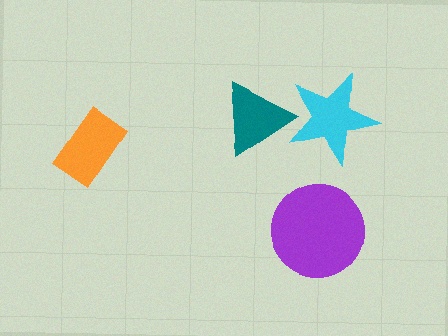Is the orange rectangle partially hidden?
No, no other shape covers it.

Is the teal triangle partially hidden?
Yes, it is partially covered by another shape.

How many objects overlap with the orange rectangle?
0 objects overlap with the orange rectangle.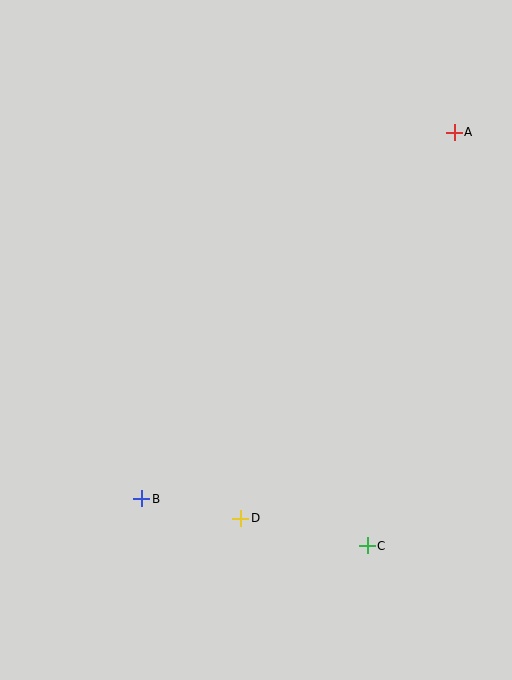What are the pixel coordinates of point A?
Point A is at (454, 132).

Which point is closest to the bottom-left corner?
Point B is closest to the bottom-left corner.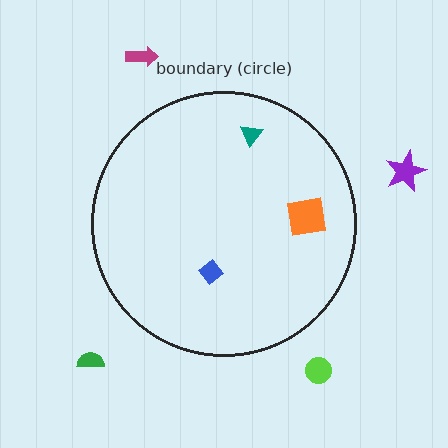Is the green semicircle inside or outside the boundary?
Outside.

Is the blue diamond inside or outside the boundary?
Inside.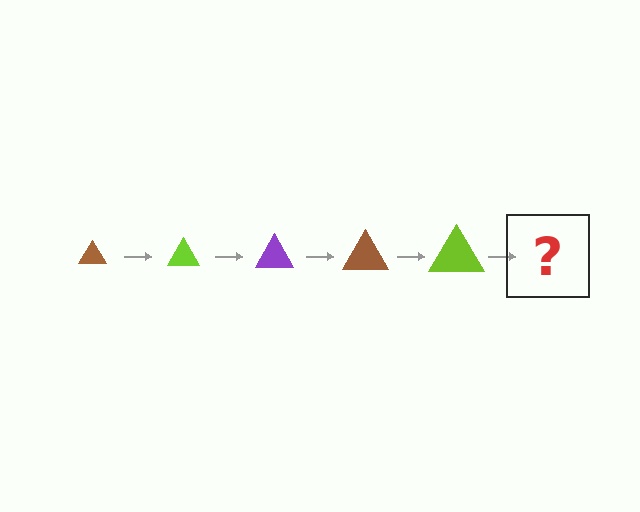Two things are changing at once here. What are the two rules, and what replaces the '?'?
The two rules are that the triangle grows larger each step and the color cycles through brown, lime, and purple. The '?' should be a purple triangle, larger than the previous one.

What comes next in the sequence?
The next element should be a purple triangle, larger than the previous one.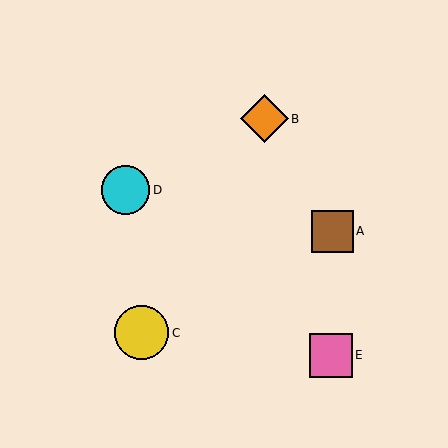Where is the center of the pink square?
The center of the pink square is at (331, 356).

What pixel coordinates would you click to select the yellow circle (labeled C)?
Click at (142, 333) to select the yellow circle C.